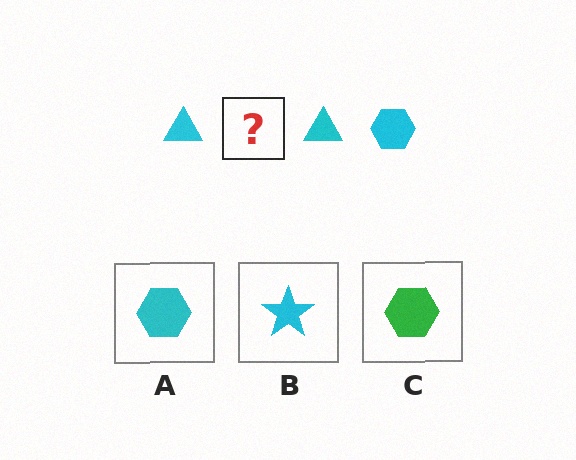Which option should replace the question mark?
Option A.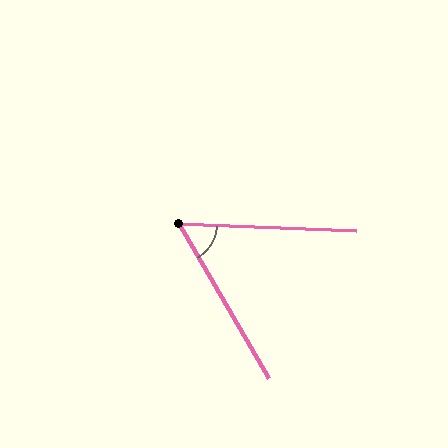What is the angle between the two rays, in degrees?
Approximately 58 degrees.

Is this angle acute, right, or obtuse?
It is acute.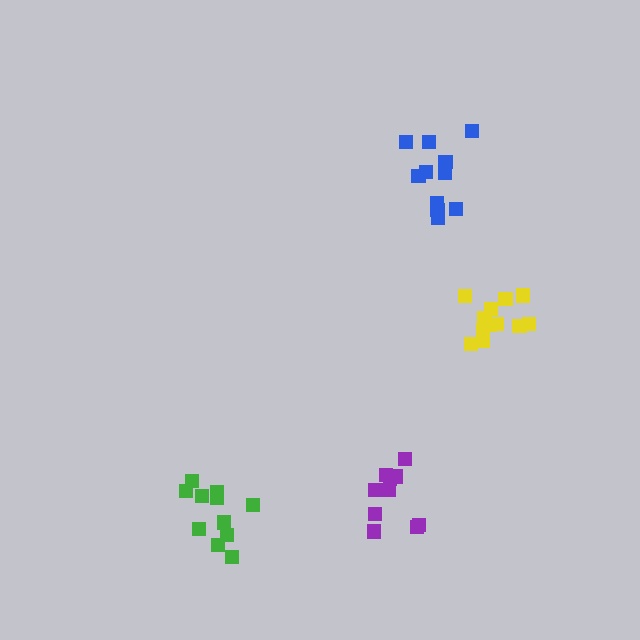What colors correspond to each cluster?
The clusters are colored: purple, blue, green, yellow.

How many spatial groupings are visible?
There are 4 spatial groupings.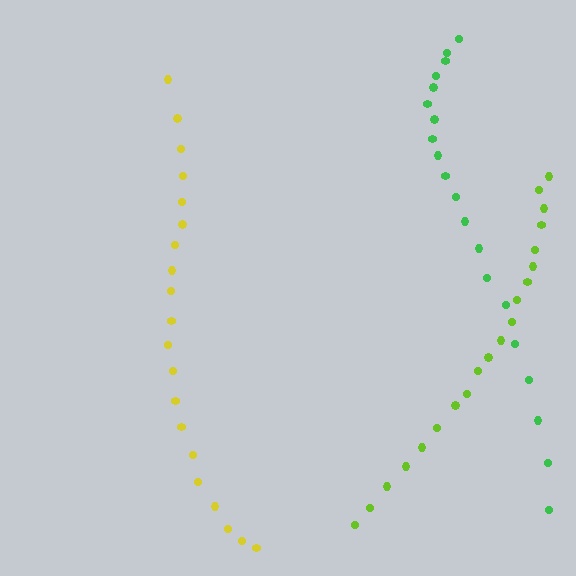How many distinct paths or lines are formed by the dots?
There are 3 distinct paths.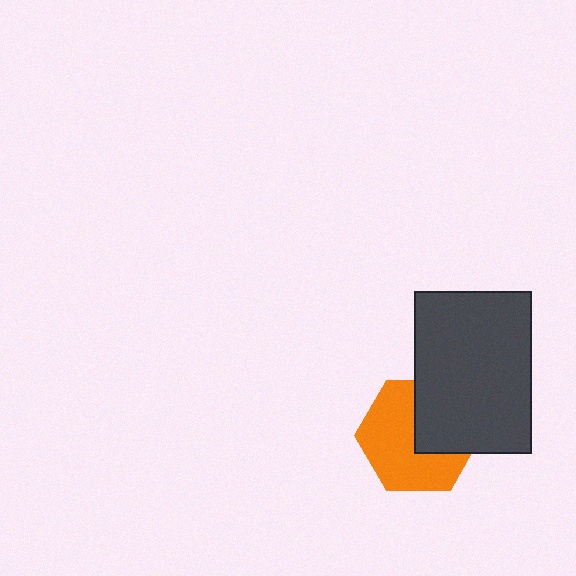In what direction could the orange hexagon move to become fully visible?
The orange hexagon could move toward the lower-left. That would shift it out from behind the dark gray rectangle entirely.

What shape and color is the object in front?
The object in front is a dark gray rectangle.